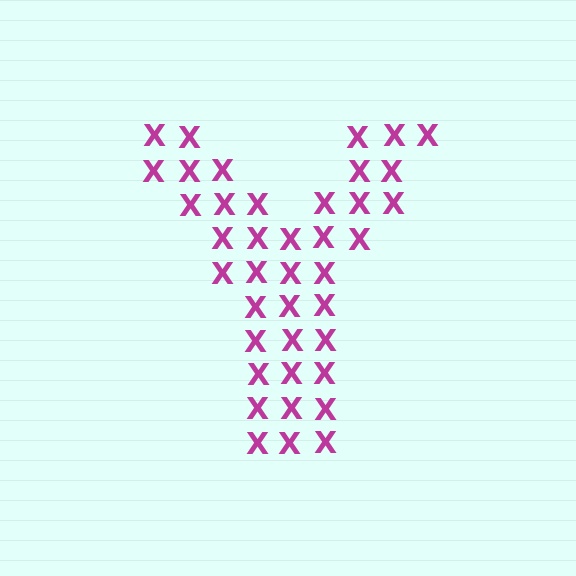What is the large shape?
The large shape is the letter Y.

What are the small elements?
The small elements are letter X's.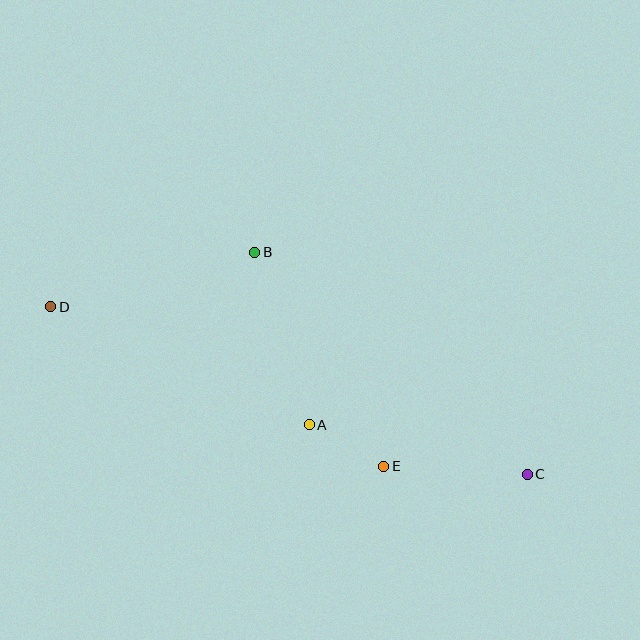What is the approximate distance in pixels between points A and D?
The distance between A and D is approximately 284 pixels.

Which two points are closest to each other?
Points A and E are closest to each other.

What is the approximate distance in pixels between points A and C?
The distance between A and C is approximately 224 pixels.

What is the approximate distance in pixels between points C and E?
The distance between C and E is approximately 144 pixels.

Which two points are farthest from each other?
Points C and D are farthest from each other.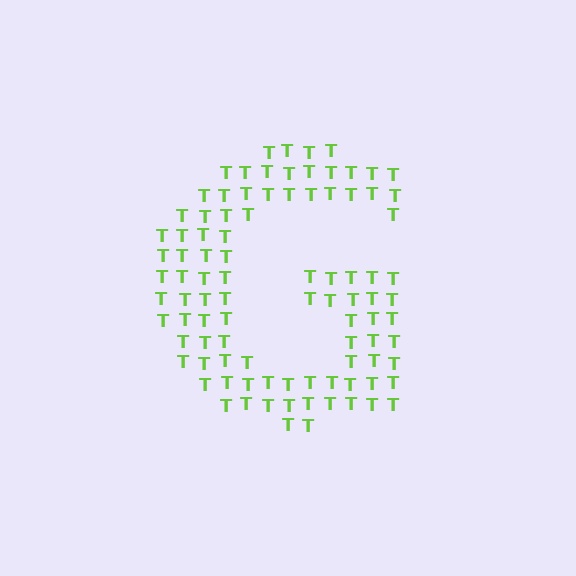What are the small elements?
The small elements are letter T's.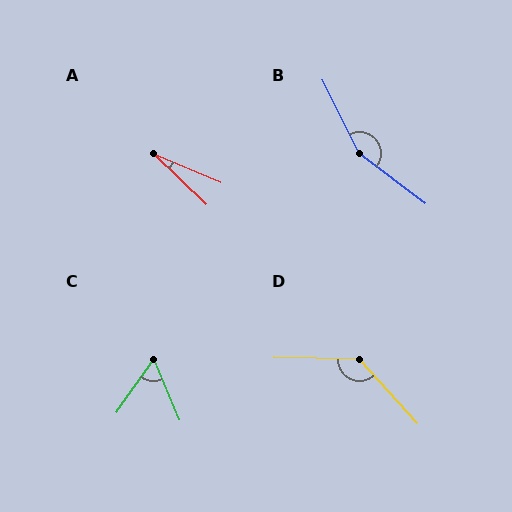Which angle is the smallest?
A, at approximately 21 degrees.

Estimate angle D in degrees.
Approximately 134 degrees.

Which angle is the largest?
B, at approximately 153 degrees.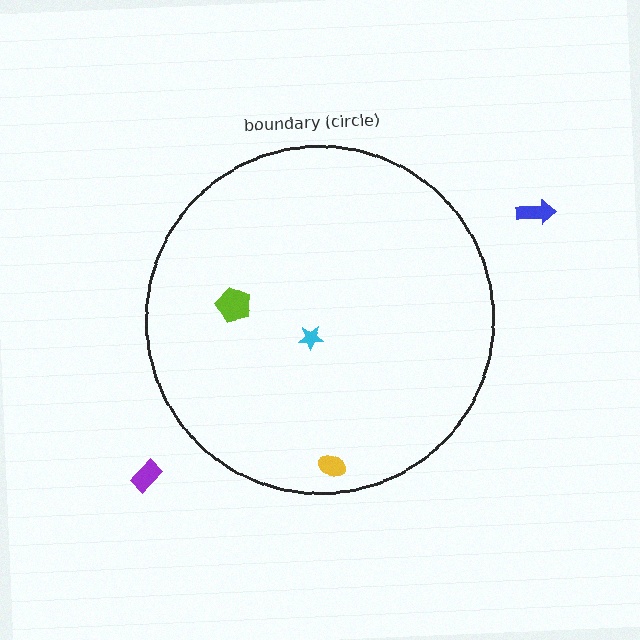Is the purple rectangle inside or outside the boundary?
Outside.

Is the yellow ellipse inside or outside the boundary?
Inside.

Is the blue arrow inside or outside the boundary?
Outside.